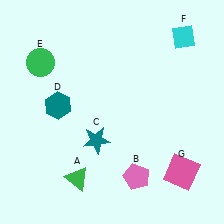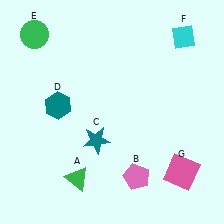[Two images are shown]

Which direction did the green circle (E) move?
The green circle (E) moved up.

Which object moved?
The green circle (E) moved up.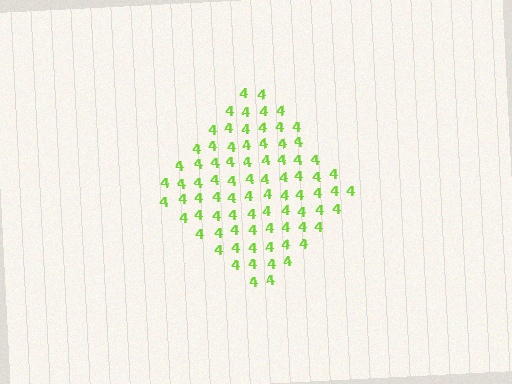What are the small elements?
The small elements are digit 4's.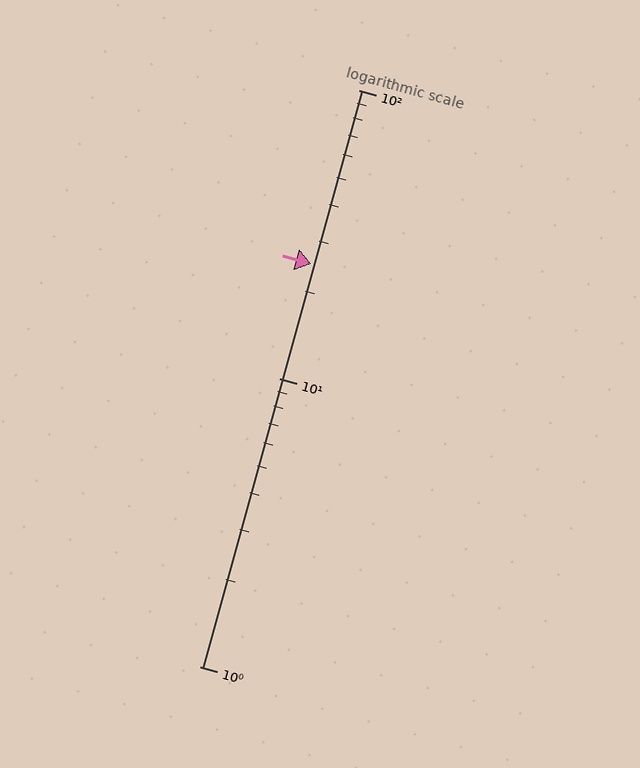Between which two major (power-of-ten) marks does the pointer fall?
The pointer is between 10 and 100.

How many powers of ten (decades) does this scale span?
The scale spans 2 decades, from 1 to 100.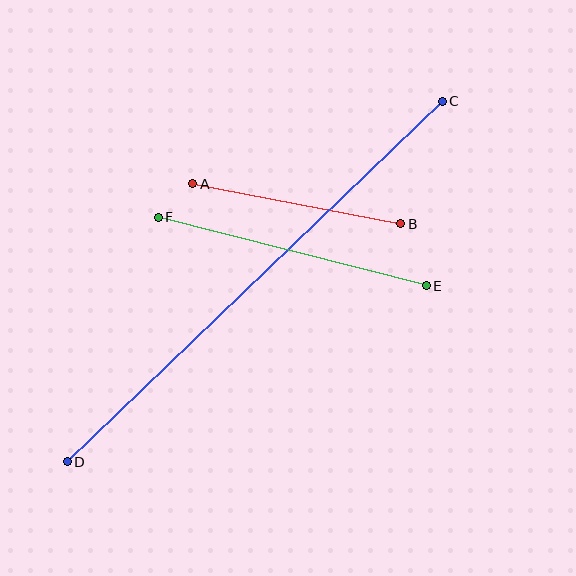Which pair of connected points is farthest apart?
Points C and D are farthest apart.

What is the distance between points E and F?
The distance is approximately 277 pixels.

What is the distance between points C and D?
The distance is approximately 520 pixels.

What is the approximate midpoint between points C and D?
The midpoint is at approximately (255, 281) pixels.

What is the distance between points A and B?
The distance is approximately 212 pixels.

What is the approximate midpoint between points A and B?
The midpoint is at approximately (297, 204) pixels.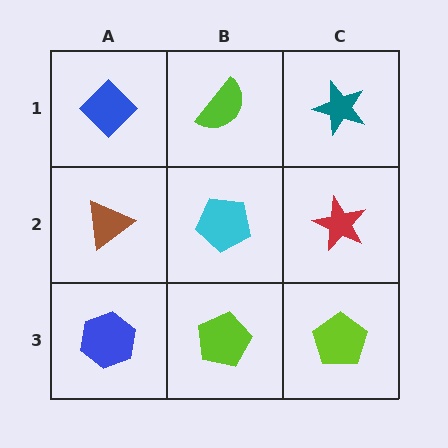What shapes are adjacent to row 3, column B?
A cyan pentagon (row 2, column B), a blue hexagon (row 3, column A), a lime pentagon (row 3, column C).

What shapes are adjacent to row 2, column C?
A teal star (row 1, column C), a lime pentagon (row 3, column C), a cyan pentagon (row 2, column B).